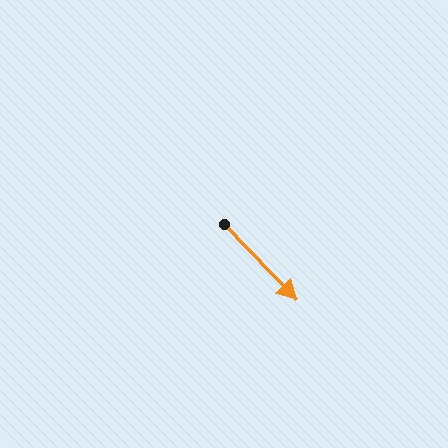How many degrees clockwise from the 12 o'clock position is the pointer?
Approximately 136 degrees.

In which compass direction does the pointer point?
Southeast.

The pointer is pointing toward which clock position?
Roughly 5 o'clock.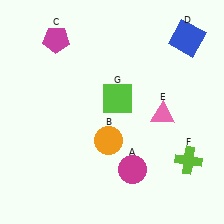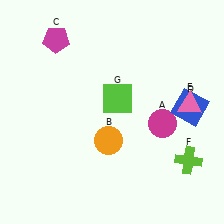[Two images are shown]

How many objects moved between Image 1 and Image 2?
3 objects moved between the two images.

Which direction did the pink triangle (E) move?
The pink triangle (E) moved right.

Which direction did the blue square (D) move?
The blue square (D) moved down.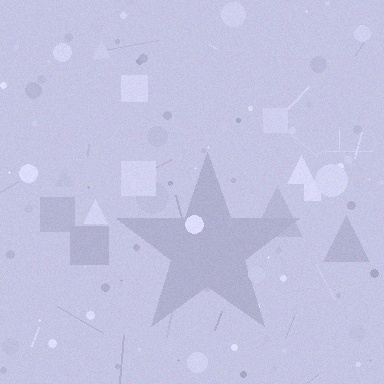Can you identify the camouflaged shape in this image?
The camouflaged shape is a star.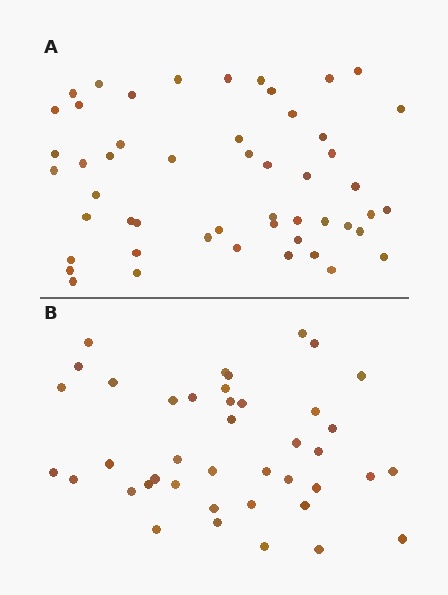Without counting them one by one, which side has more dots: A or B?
Region A (the top region) has more dots.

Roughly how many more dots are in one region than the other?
Region A has roughly 10 or so more dots than region B.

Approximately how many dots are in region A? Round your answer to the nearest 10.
About 50 dots. (The exact count is 51, which rounds to 50.)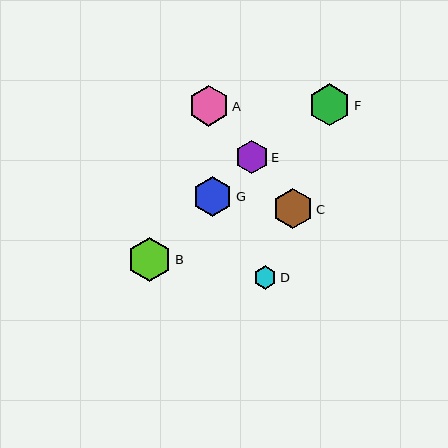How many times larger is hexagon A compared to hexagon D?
Hexagon A is approximately 1.7 times the size of hexagon D.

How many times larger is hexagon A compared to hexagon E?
Hexagon A is approximately 1.2 times the size of hexagon E.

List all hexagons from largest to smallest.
From largest to smallest: B, F, C, A, G, E, D.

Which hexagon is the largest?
Hexagon B is the largest with a size of approximately 44 pixels.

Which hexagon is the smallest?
Hexagon D is the smallest with a size of approximately 23 pixels.